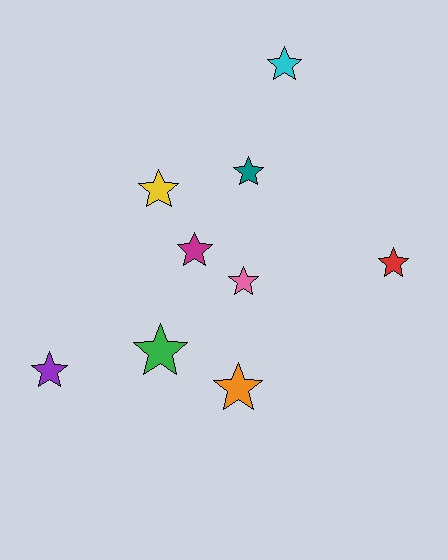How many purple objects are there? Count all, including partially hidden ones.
There is 1 purple object.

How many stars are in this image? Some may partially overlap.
There are 9 stars.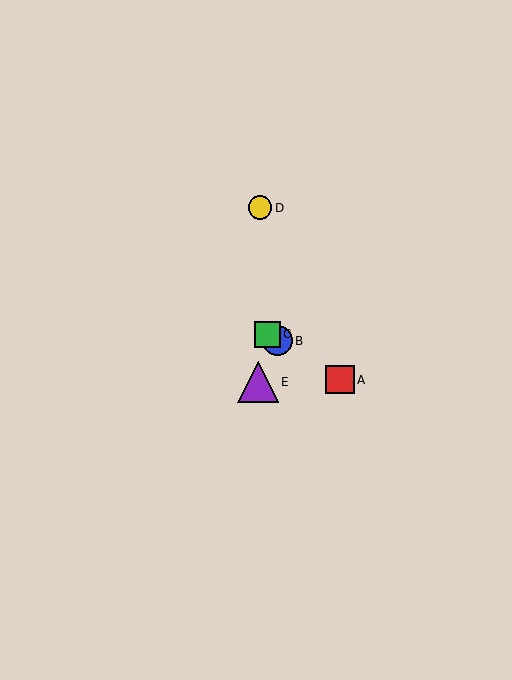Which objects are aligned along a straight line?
Objects A, B, C are aligned along a straight line.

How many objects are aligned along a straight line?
3 objects (A, B, C) are aligned along a straight line.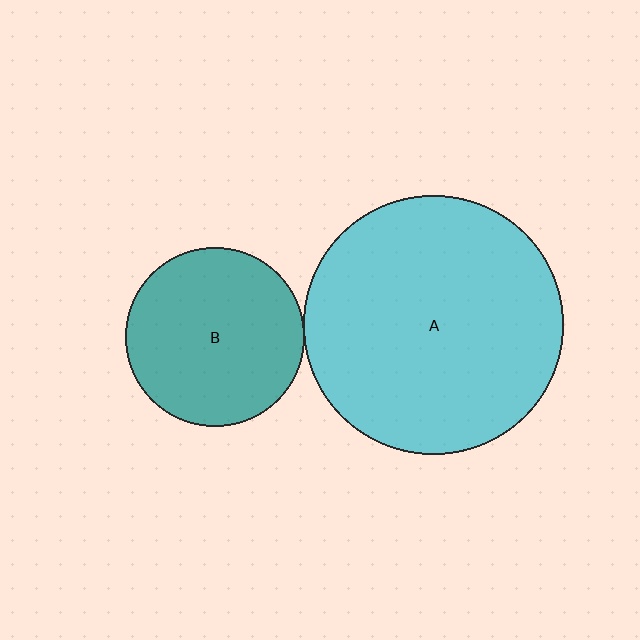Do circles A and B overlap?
Yes.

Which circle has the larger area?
Circle A (cyan).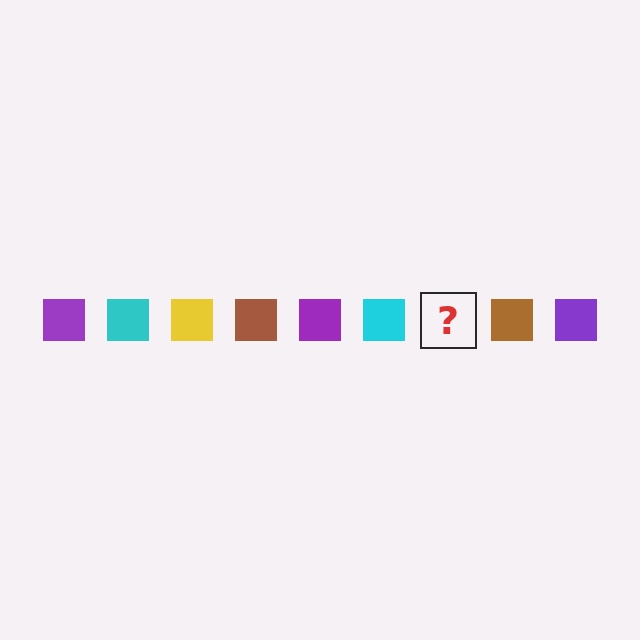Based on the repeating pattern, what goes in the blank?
The blank should be a yellow square.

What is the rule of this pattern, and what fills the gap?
The rule is that the pattern cycles through purple, cyan, yellow, brown squares. The gap should be filled with a yellow square.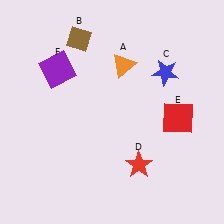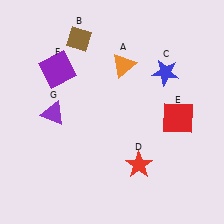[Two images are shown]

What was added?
A purple triangle (G) was added in Image 2.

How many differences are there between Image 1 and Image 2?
There is 1 difference between the two images.